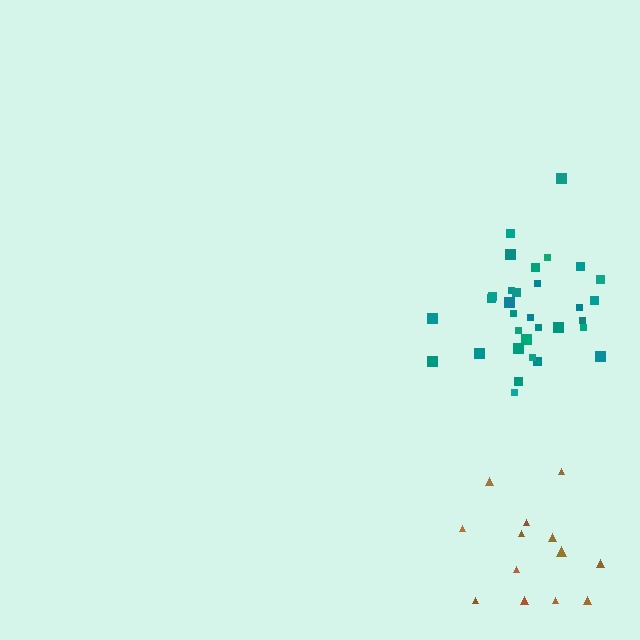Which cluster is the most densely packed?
Teal.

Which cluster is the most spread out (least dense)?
Brown.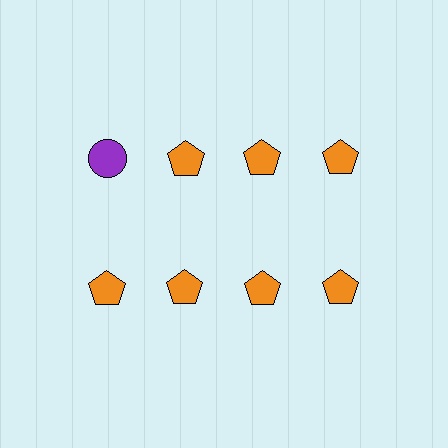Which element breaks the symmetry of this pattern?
The purple circle in the top row, leftmost column breaks the symmetry. All other shapes are orange pentagons.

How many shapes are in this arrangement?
There are 8 shapes arranged in a grid pattern.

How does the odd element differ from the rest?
It differs in both color (purple instead of orange) and shape (circle instead of pentagon).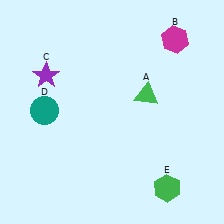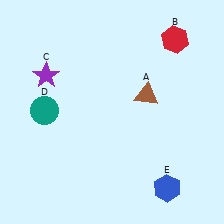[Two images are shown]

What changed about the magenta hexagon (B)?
In Image 1, B is magenta. In Image 2, it changed to red.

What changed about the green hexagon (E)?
In Image 1, E is green. In Image 2, it changed to blue.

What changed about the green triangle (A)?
In Image 1, A is green. In Image 2, it changed to brown.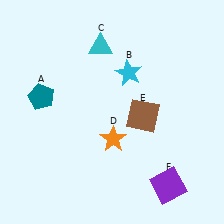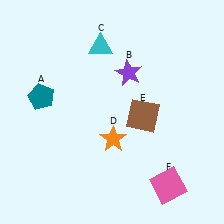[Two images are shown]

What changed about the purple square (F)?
In Image 1, F is purple. In Image 2, it changed to pink.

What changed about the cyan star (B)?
In Image 1, B is cyan. In Image 2, it changed to purple.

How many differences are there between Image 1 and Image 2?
There are 2 differences between the two images.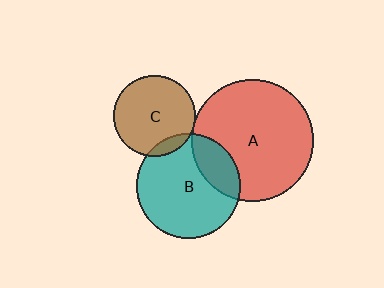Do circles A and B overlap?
Yes.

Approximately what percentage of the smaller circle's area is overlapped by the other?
Approximately 25%.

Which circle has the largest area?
Circle A (red).